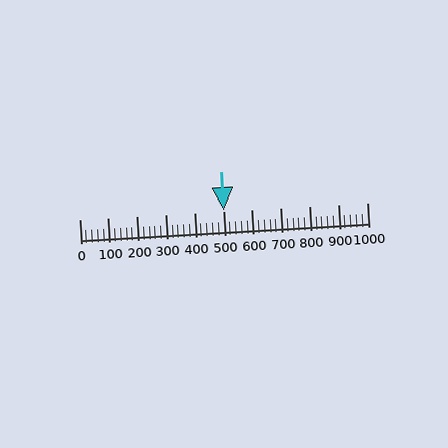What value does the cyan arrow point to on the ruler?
The cyan arrow points to approximately 500.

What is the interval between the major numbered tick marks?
The major tick marks are spaced 100 units apart.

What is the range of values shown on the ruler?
The ruler shows values from 0 to 1000.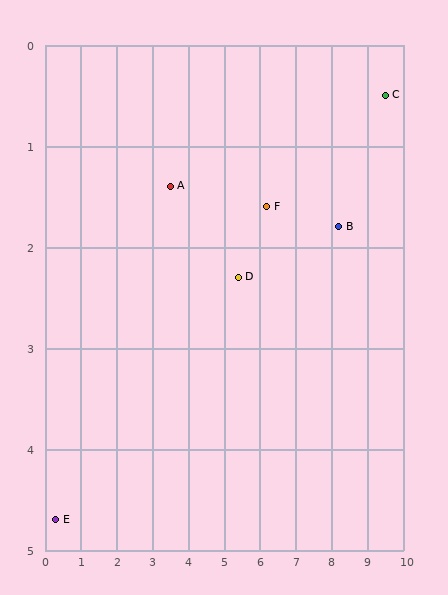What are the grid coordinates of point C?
Point C is at approximately (9.5, 0.5).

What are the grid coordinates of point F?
Point F is at approximately (6.2, 1.6).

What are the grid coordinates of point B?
Point B is at approximately (8.2, 1.8).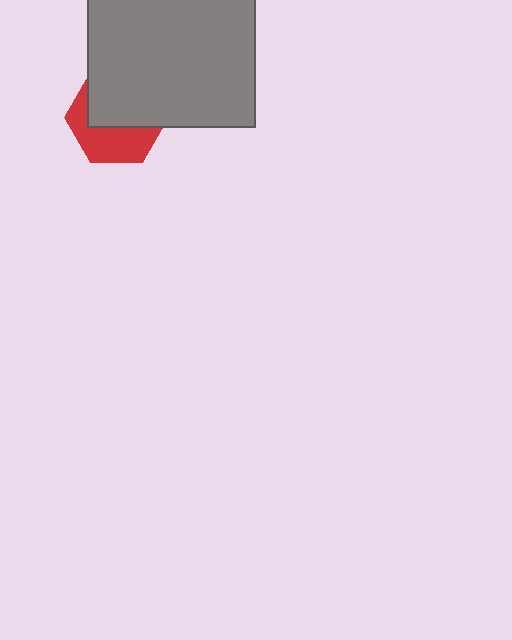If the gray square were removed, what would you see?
You would see the complete red hexagon.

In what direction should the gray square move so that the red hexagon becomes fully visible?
The gray square should move up. That is the shortest direction to clear the overlap and leave the red hexagon fully visible.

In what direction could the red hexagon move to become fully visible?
The red hexagon could move down. That would shift it out from behind the gray square entirely.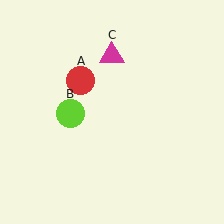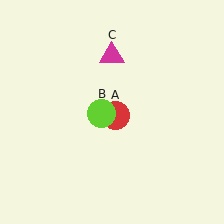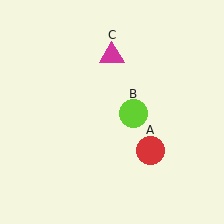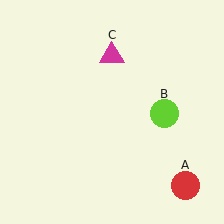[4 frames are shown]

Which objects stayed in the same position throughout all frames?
Magenta triangle (object C) remained stationary.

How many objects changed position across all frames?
2 objects changed position: red circle (object A), lime circle (object B).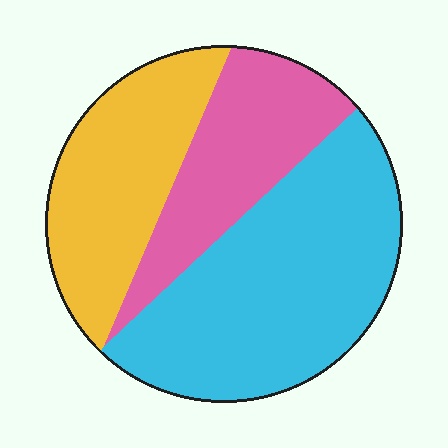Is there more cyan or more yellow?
Cyan.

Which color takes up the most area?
Cyan, at roughly 50%.